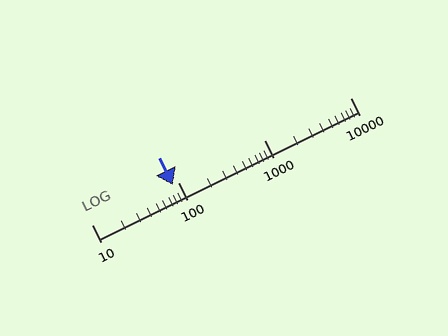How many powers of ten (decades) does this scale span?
The scale spans 3 decades, from 10 to 10000.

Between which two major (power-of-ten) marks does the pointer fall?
The pointer is between 10 and 100.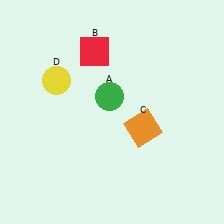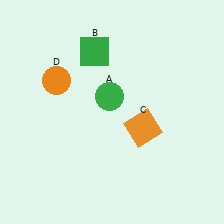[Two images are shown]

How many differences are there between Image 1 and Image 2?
There are 2 differences between the two images.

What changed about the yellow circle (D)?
In Image 1, D is yellow. In Image 2, it changed to orange.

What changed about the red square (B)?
In Image 1, B is red. In Image 2, it changed to green.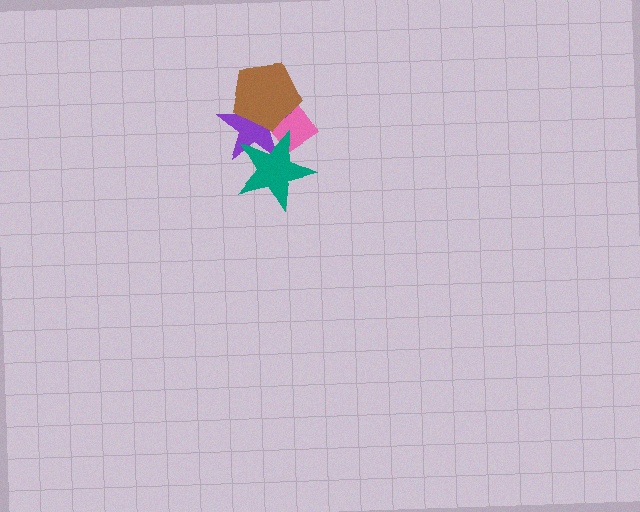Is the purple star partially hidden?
Yes, it is partially covered by another shape.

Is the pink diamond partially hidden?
Yes, it is partially covered by another shape.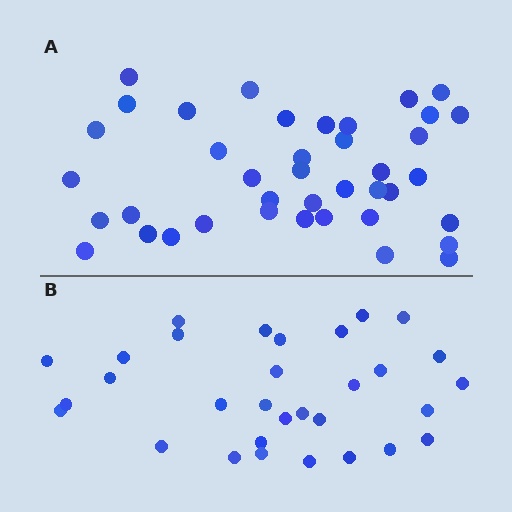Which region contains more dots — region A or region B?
Region A (the top region) has more dots.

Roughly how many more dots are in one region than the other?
Region A has roughly 8 or so more dots than region B.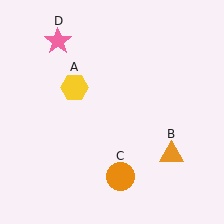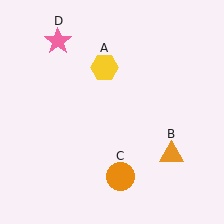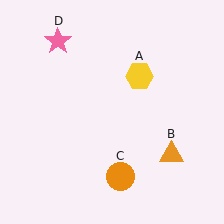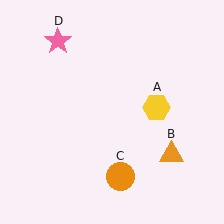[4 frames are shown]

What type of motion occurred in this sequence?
The yellow hexagon (object A) rotated clockwise around the center of the scene.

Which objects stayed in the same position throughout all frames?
Orange triangle (object B) and orange circle (object C) and pink star (object D) remained stationary.